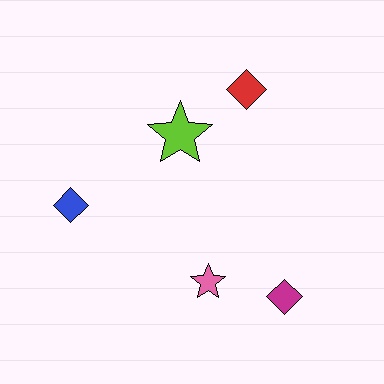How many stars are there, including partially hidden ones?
There are 2 stars.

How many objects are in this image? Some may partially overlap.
There are 5 objects.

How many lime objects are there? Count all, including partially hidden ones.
There is 1 lime object.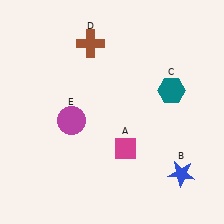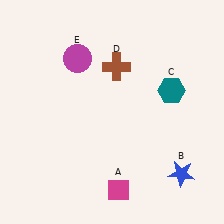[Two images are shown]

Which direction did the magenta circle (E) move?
The magenta circle (E) moved up.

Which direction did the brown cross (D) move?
The brown cross (D) moved right.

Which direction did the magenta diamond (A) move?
The magenta diamond (A) moved down.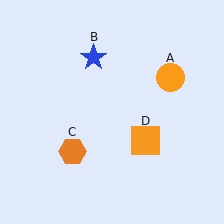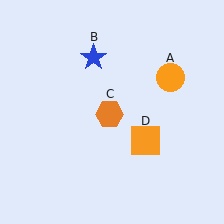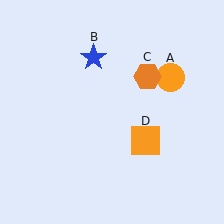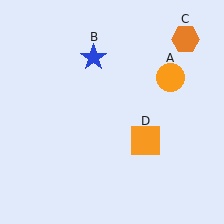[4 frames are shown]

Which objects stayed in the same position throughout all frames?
Orange circle (object A) and blue star (object B) and orange square (object D) remained stationary.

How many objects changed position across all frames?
1 object changed position: orange hexagon (object C).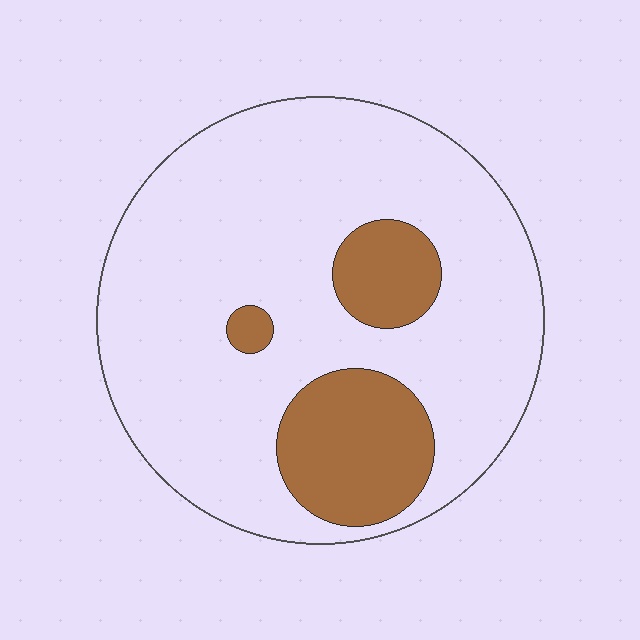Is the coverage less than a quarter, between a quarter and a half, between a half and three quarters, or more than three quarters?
Less than a quarter.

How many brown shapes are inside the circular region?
3.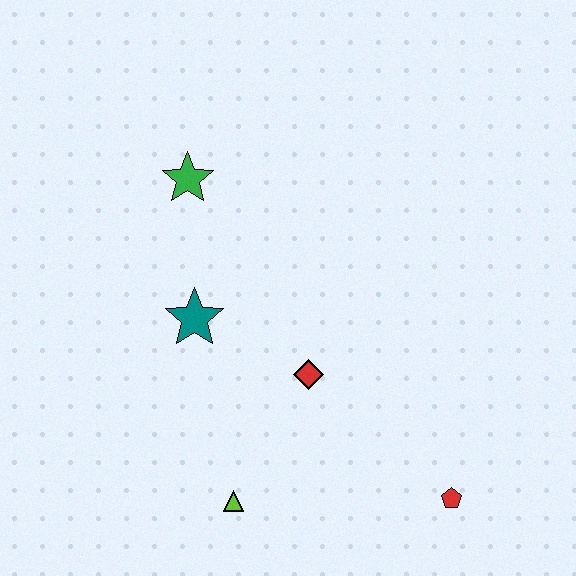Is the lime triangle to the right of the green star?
Yes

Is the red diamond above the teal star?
No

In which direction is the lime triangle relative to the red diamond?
The lime triangle is below the red diamond.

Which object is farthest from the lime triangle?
The green star is farthest from the lime triangle.